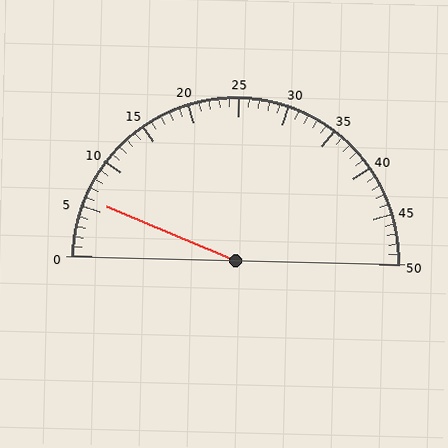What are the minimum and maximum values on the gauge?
The gauge ranges from 0 to 50.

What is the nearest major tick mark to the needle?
The nearest major tick mark is 5.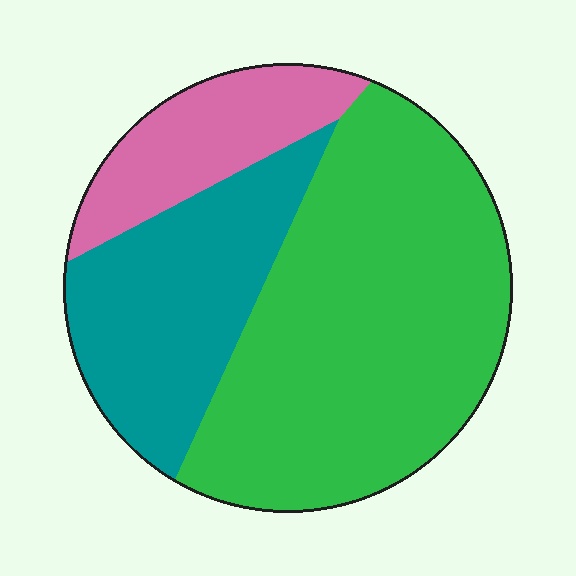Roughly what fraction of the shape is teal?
Teal covers roughly 30% of the shape.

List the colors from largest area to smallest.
From largest to smallest: green, teal, pink.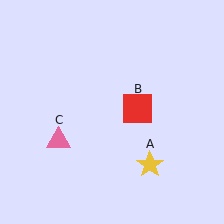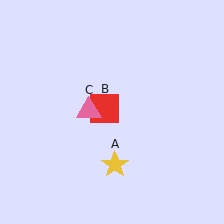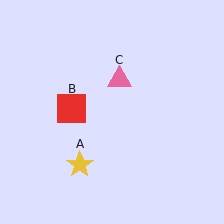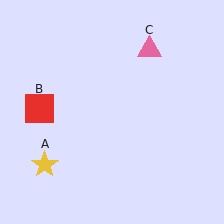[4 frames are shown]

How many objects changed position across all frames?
3 objects changed position: yellow star (object A), red square (object B), pink triangle (object C).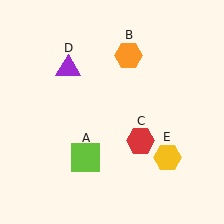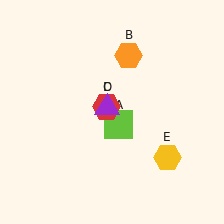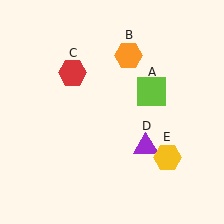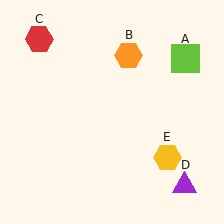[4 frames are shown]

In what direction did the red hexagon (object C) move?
The red hexagon (object C) moved up and to the left.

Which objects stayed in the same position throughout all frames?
Orange hexagon (object B) and yellow hexagon (object E) remained stationary.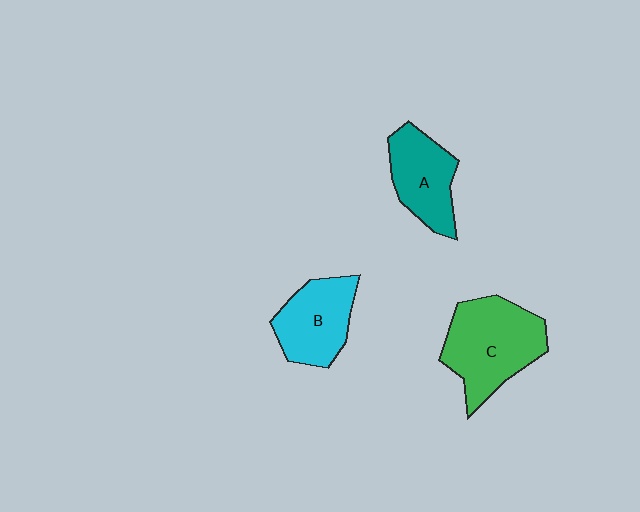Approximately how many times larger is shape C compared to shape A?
Approximately 1.5 times.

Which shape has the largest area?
Shape C (green).